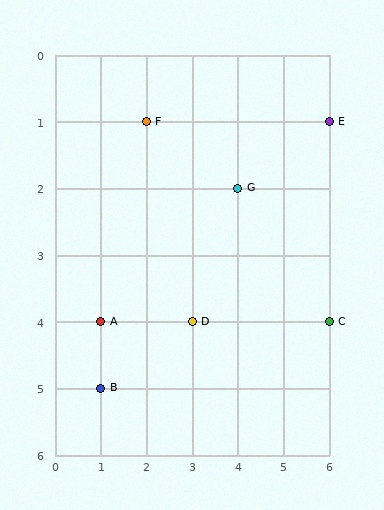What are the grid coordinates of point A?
Point A is at grid coordinates (1, 4).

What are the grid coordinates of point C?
Point C is at grid coordinates (6, 4).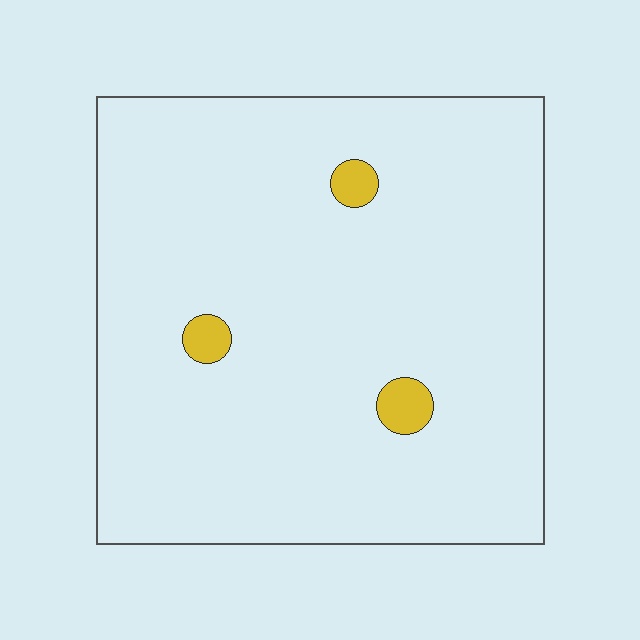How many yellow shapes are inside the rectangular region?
3.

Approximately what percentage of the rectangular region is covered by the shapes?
Approximately 5%.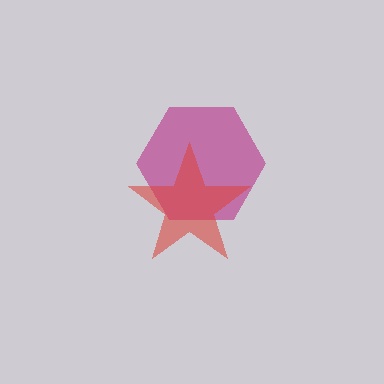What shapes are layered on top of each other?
The layered shapes are: a magenta hexagon, a red star.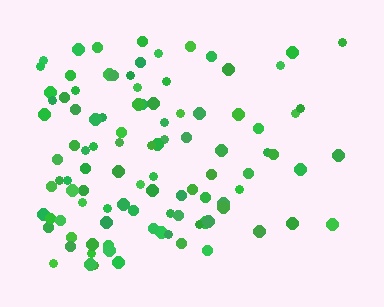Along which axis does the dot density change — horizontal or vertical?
Horizontal.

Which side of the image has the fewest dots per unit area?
The right.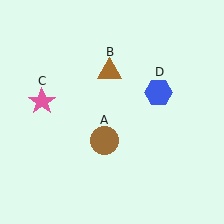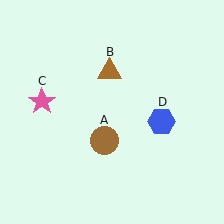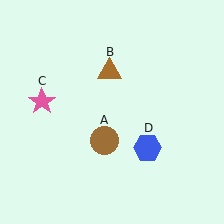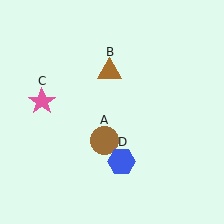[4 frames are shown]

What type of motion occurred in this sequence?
The blue hexagon (object D) rotated clockwise around the center of the scene.